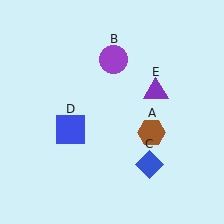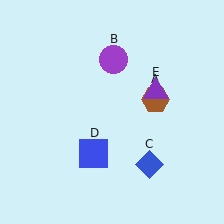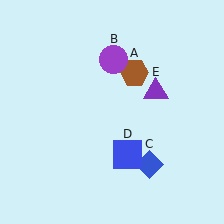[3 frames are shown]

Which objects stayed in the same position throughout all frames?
Purple circle (object B) and blue diamond (object C) and purple triangle (object E) remained stationary.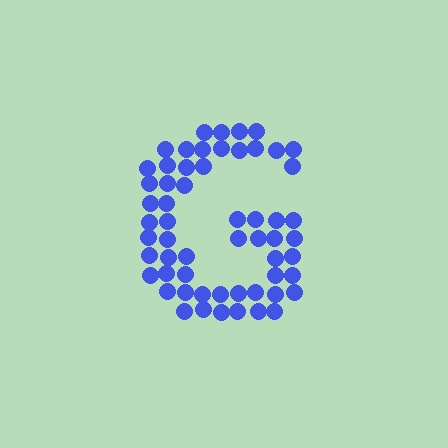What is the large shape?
The large shape is the letter G.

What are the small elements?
The small elements are circles.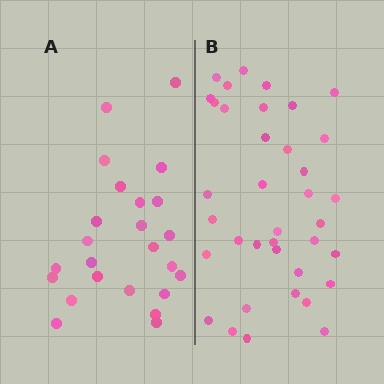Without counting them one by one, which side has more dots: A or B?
Region B (the right region) has more dots.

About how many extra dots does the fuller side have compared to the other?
Region B has approximately 15 more dots than region A.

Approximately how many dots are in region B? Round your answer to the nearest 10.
About 40 dots. (The exact count is 37, which rounds to 40.)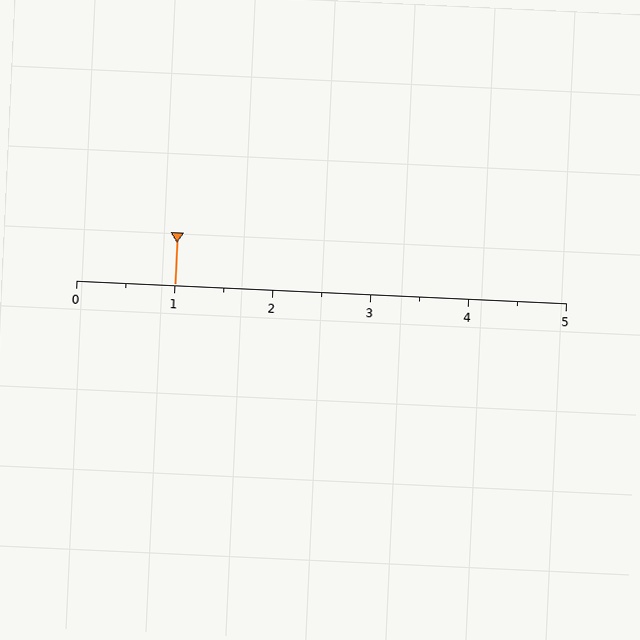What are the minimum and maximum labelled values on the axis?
The axis runs from 0 to 5.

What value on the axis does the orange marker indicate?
The marker indicates approximately 1.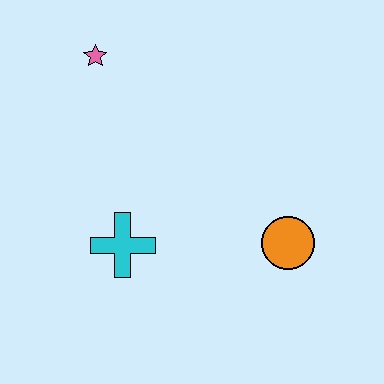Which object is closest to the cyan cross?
The orange circle is closest to the cyan cross.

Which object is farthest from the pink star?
The orange circle is farthest from the pink star.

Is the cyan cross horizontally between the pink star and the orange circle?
Yes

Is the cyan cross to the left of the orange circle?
Yes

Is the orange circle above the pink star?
No